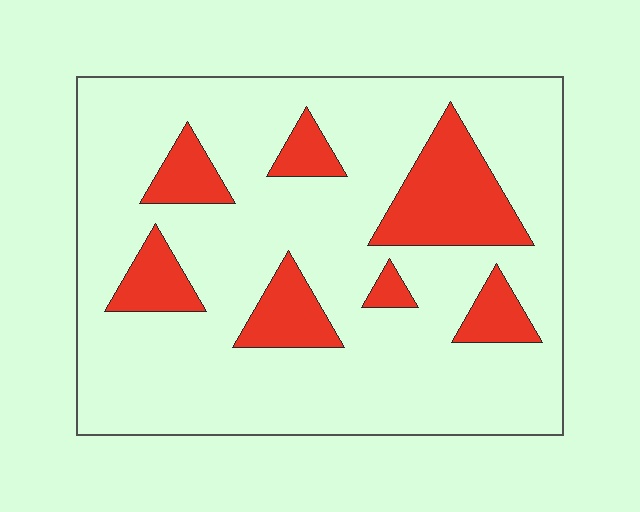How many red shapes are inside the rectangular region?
7.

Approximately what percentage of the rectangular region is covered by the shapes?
Approximately 20%.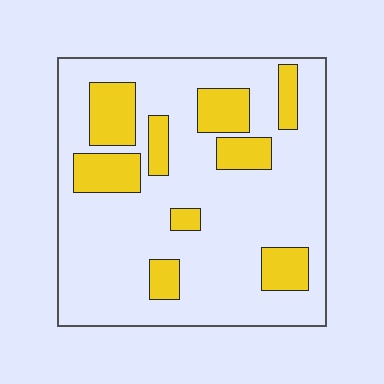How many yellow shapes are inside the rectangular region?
9.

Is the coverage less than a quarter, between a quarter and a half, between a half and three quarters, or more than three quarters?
Less than a quarter.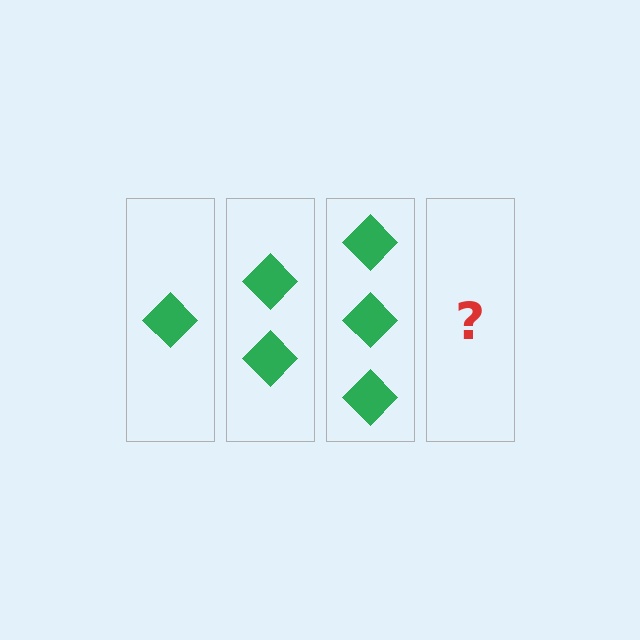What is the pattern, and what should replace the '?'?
The pattern is that each step adds one more diamond. The '?' should be 4 diamonds.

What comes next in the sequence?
The next element should be 4 diamonds.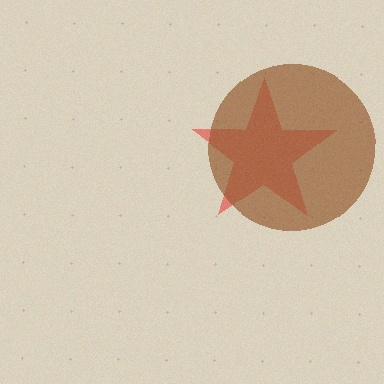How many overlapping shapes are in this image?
There are 2 overlapping shapes in the image.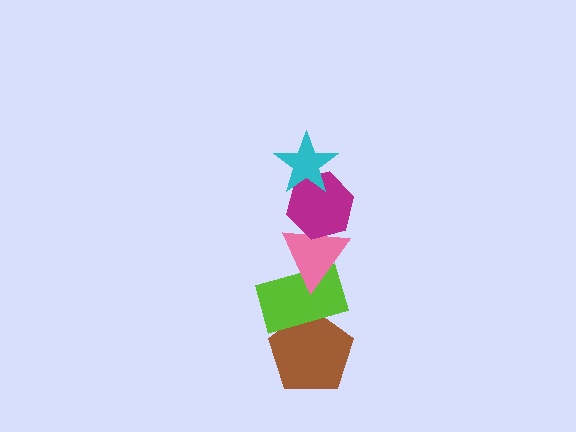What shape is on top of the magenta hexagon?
The cyan star is on top of the magenta hexagon.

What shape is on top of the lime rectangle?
The pink triangle is on top of the lime rectangle.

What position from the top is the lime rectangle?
The lime rectangle is 4th from the top.